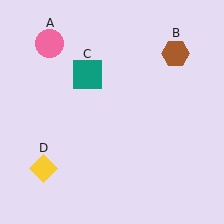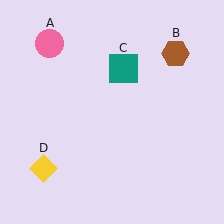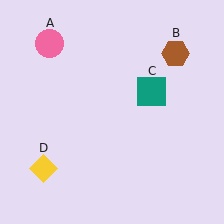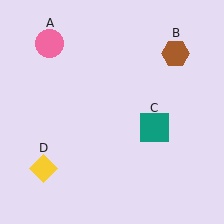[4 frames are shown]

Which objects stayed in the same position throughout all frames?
Pink circle (object A) and brown hexagon (object B) and yellow diamond (object D) remained stationary.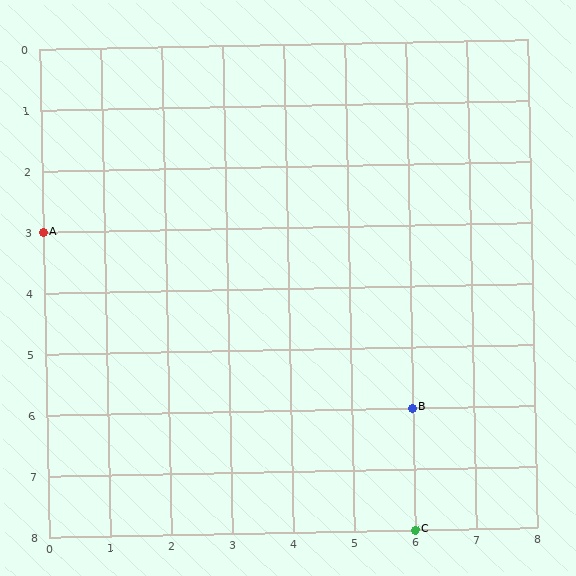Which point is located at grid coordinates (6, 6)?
Point B is at (6, 6).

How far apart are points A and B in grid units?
Points A and B are 6 columns and 3 rows apart (about 6.7 grid units diagonally).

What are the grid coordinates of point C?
Point C is at grid coordinates (6, 8).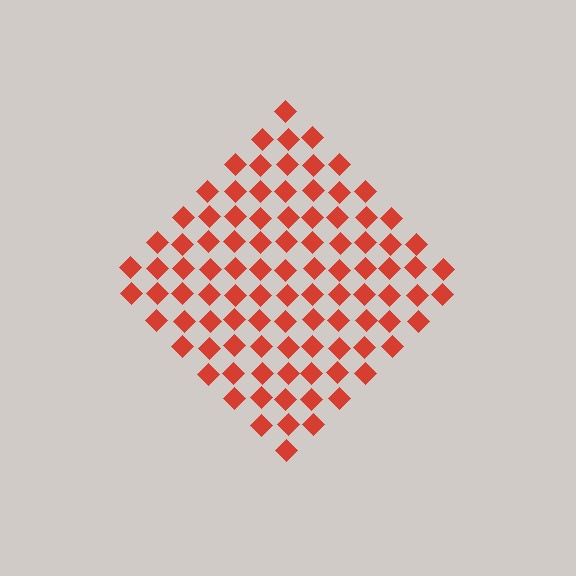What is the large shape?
The large shape is a diamond.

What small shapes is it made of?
It is made of small diamonds.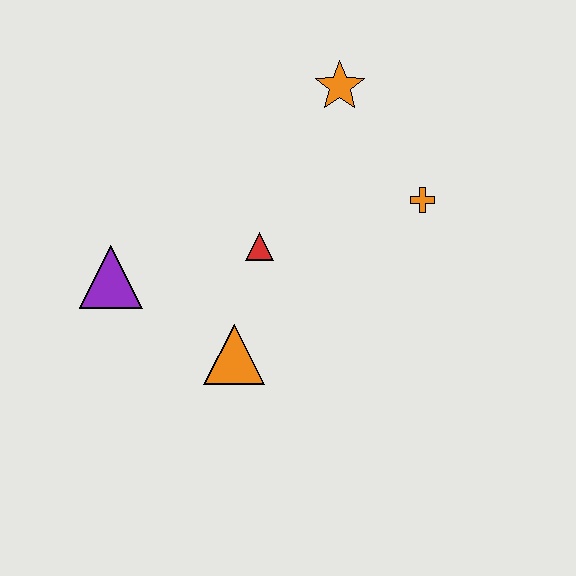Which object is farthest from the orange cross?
The purple triangle is farthest from the orange cross.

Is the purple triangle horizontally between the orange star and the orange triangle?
No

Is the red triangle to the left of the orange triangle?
No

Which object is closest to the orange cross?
The orange star is closest to the orange cross.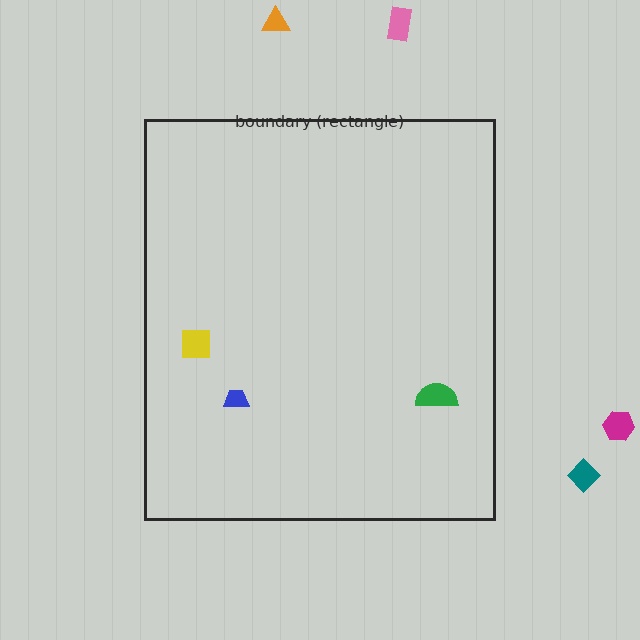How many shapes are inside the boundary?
3 inside, 4 outside.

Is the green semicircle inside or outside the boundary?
Inside.